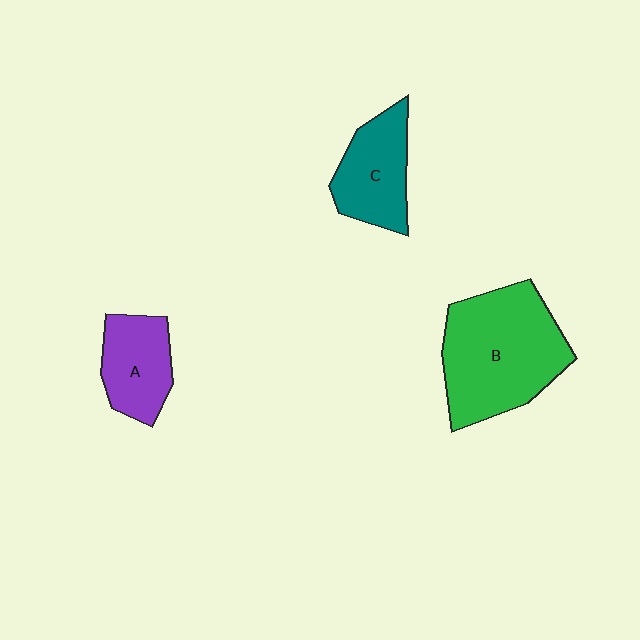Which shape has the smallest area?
Shape A (purple).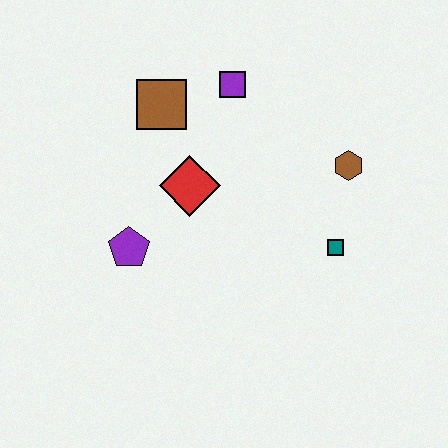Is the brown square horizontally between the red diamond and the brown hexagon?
No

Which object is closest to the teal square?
The brown hexagon is closest to the teal square.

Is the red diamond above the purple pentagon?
Yes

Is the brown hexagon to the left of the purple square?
No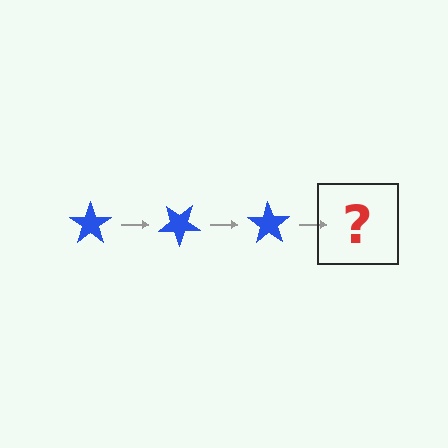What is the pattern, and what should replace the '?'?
The pattern is that the star rotates 35 degrees each step. The '?' should be a blue star rotated 105 degrees.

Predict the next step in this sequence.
The next step is a blue star rotated 105 degrees.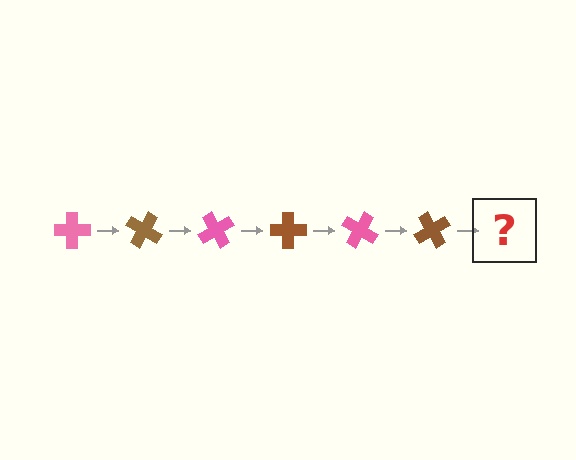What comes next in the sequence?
The next element should be a pink cross, rotated 180 degrees from the start.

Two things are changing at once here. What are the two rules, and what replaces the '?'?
The two rules are that it rotates 30 degrees each step and the color cycles through pink and brown. The '?' should be a pink cross, rotated 180 degrees from the start.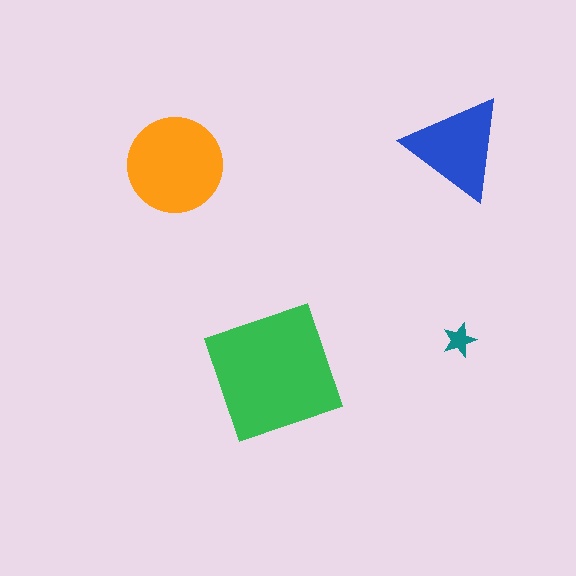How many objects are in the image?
There are 4 objects in the image.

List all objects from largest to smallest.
The green square, the orange circle, the blue triangle, the teal star.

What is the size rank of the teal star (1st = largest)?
4th.